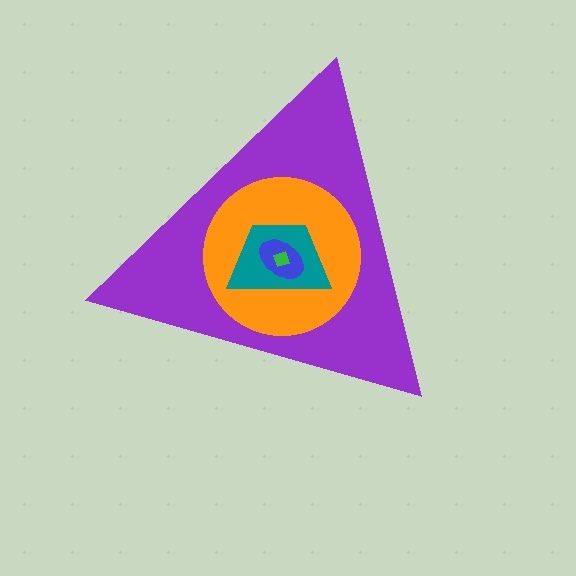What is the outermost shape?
The purple triangle.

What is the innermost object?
The green square.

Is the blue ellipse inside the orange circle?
Yes.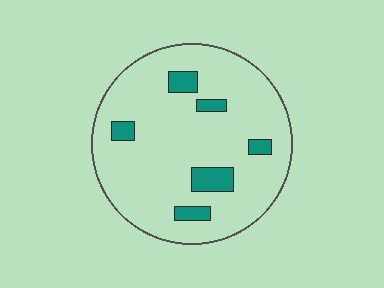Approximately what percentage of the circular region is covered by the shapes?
Approximately 10%.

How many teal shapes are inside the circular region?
6.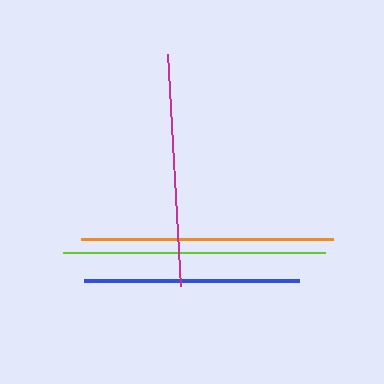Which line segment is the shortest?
The blue line is the shortest at approximately 215 pixels.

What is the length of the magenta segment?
The magenta segment is approximately 233 pixels long.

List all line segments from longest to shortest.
From longest to shortest: lime, orange, magenta, blue.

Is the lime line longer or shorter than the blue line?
The lime line is longer than the blue line.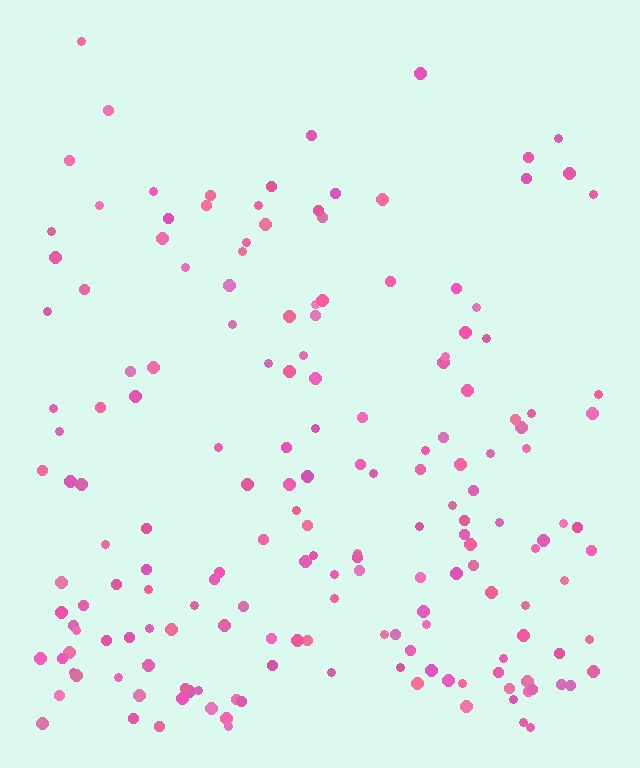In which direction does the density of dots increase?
From top to bottom, with the bottom side densest.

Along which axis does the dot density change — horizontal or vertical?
Vertical.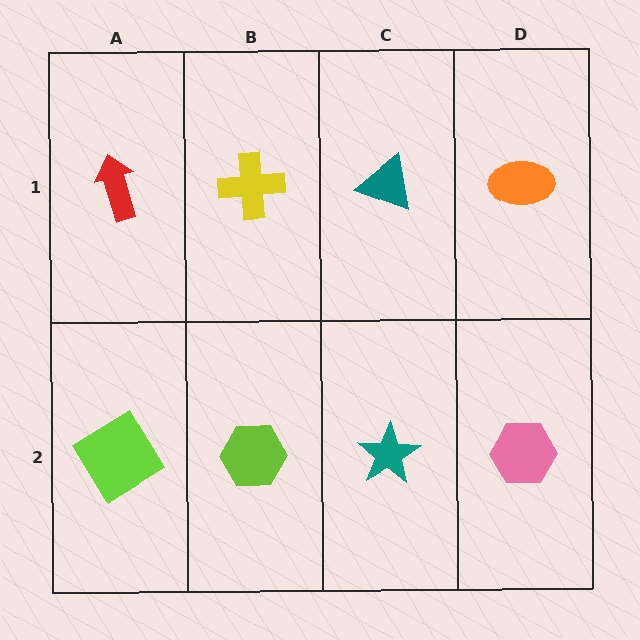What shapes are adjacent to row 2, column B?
A yellow cross (row 1, column B), a lime diamond (row 2, column A), a teal star (row 2, column C).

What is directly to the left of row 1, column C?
A yellow cross.